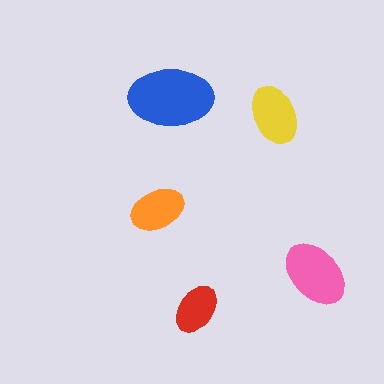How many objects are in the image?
There are 5 objects in the image.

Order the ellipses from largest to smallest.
the blue one, the pink one, the yellow one, the orange one, the red one.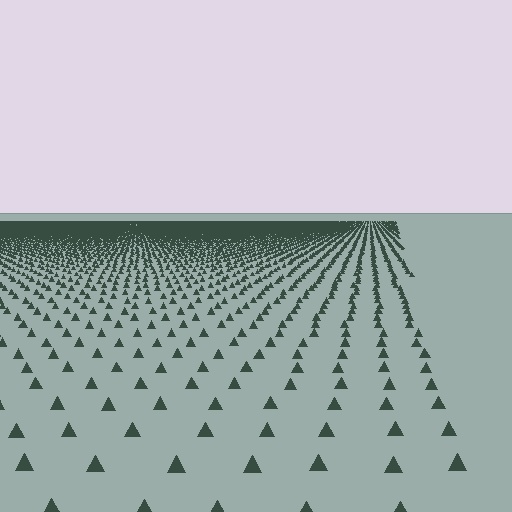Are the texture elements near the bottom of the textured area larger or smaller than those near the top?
Larger. Near the bottom, elements are closer to the viewer and appear at a bigger on-screen size.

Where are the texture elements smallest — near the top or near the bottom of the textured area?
Near the top.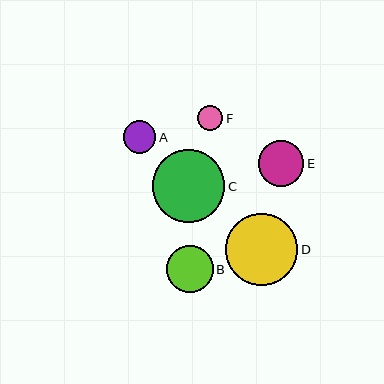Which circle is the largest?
Circle C is the largest with a size of approximately 72 pixels.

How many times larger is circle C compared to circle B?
Circle C is approximately 1.5 times the size of circle B.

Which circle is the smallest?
Circle F is the smallest with a size of approximately 26 pixels.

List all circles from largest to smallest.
From largest to smallest: C, D, B, E, A, F.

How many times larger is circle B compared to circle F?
Circle B is approximately 1.8 times the size of circle F.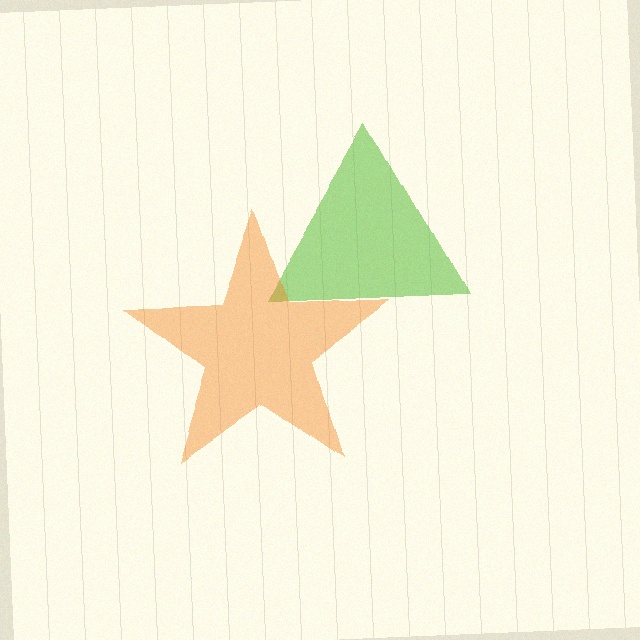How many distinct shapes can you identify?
There are 2 distinct shapes: a lime triangle, an orange star.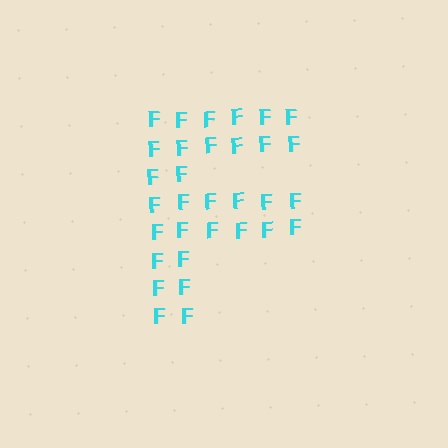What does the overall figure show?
The overall figure shows the letter F.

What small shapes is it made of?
It is made of small letter F's.